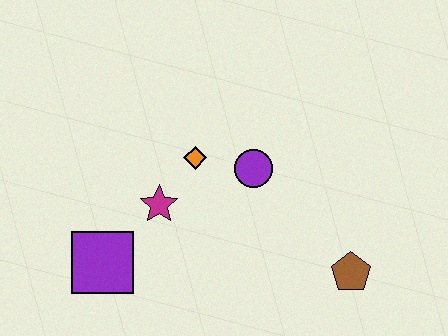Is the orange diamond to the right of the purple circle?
No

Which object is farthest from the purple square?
The brown pentagon is farthest from the purple square.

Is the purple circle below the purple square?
No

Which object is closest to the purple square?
The magenta star is closest to the purple square.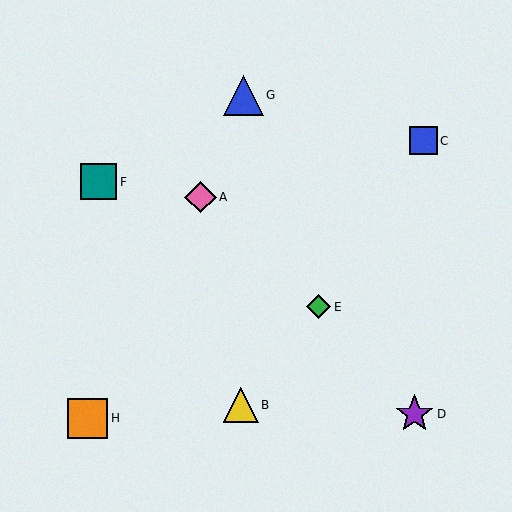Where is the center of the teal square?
The center of the teal square is at (99, 182).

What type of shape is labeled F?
Shape F is a teal square.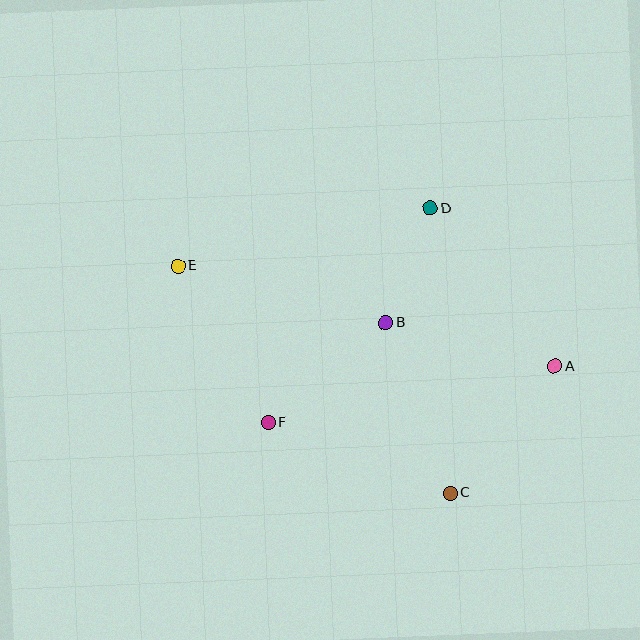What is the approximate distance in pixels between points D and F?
The distance between D and F is approximately 268 pixels.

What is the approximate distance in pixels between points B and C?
The distance between B and C is approximately 182 pixels.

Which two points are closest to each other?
Points B and D are closest to each other.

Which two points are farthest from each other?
Points A and E are farthest from each other.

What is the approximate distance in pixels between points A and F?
The distance between A and F is approximately 292 pixels.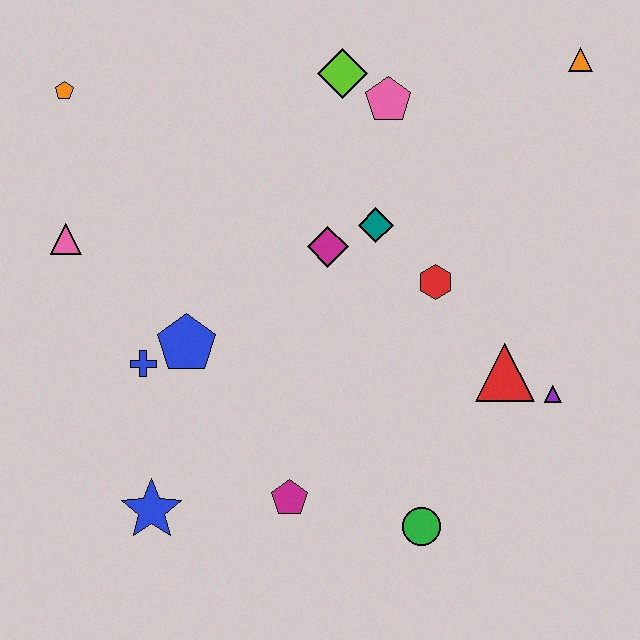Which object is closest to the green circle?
The magenta pentagon is closest to the green circle.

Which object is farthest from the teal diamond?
The blue star is farthest from the teal diamond.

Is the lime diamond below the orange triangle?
Yes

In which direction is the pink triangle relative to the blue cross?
The pink triangle is above the blue cross.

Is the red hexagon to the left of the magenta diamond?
No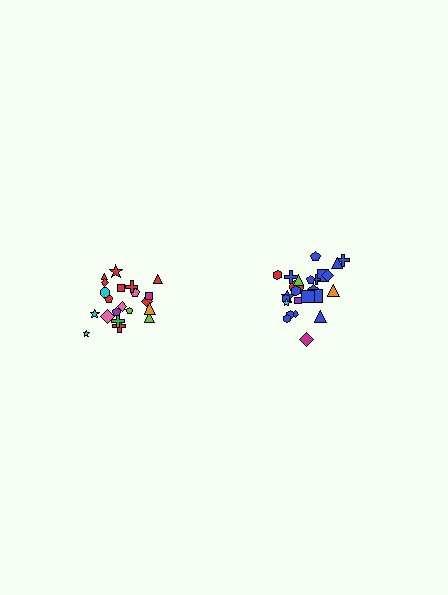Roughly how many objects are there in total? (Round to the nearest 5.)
Roughly 45 objects in total.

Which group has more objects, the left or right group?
The right group.